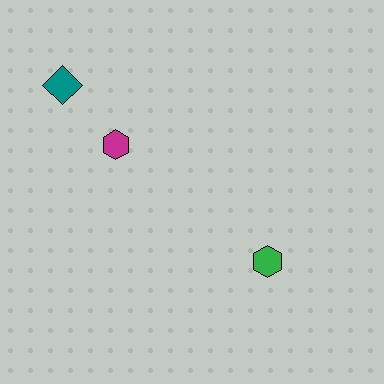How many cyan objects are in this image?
There are no cyan objects.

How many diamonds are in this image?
There is 1 diamond.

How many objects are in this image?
There are 3 objects.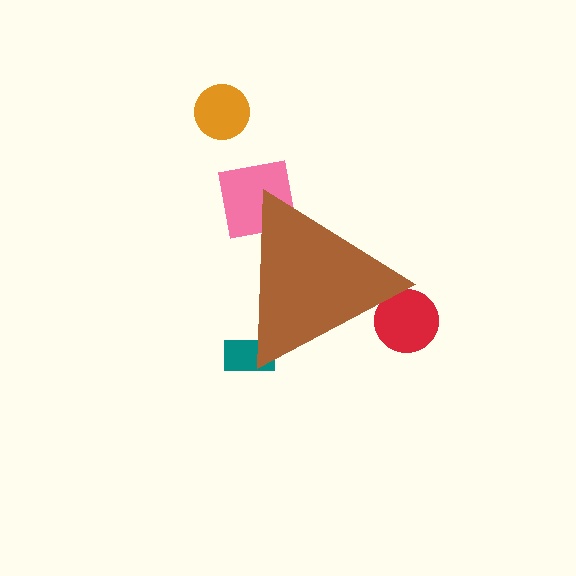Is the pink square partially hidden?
Yes, the pink square is partially hidden behind the brown triangle.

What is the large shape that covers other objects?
A brown triangle.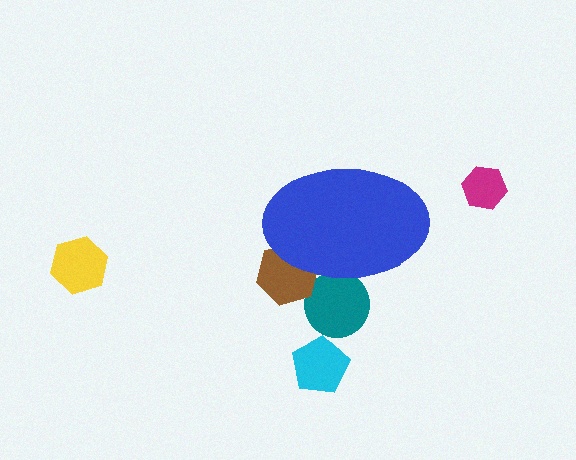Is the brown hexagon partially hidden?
Yes, the brown hexagon is partially hidden behind the blue ellipse.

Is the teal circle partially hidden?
Yes, the teal circle is partially hidden behind the blue ellipse.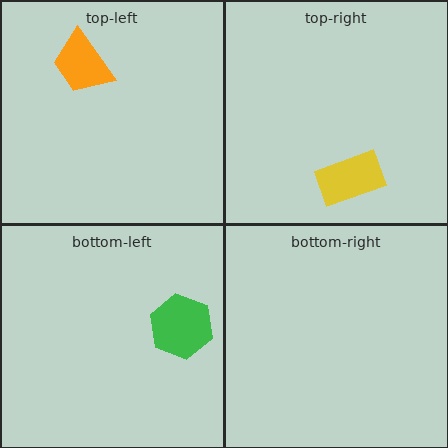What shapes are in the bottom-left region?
The green hexagon.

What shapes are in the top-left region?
The orange trapezoid.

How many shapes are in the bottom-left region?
1.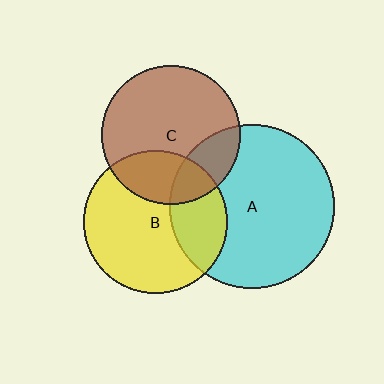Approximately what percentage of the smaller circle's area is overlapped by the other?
Approximately 20%.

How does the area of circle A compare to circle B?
Approximately 1.3 times.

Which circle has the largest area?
Circle A (cyan).